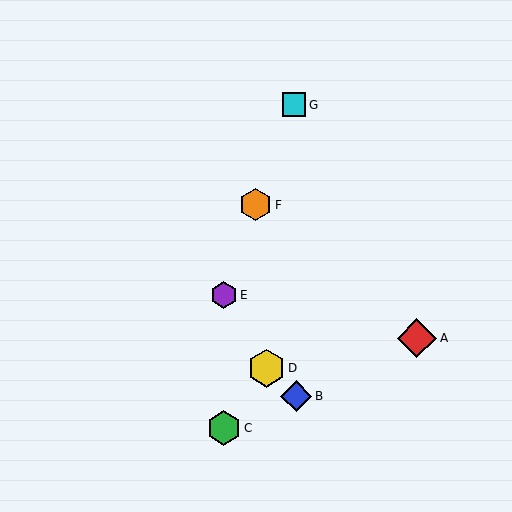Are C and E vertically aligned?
Yes, both are at x≈224.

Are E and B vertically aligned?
No, E is at x≈224 and B is at x≈296.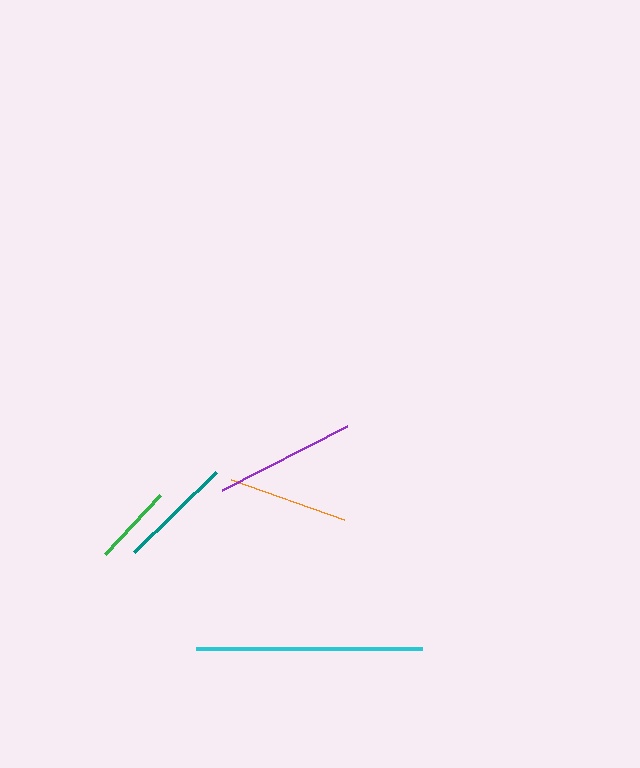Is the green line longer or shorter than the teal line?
The teal line is longer than the green line.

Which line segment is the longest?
The cyan line is the longest at approximately 226 pixels.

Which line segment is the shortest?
The green line is the shortest at approximately 81 pixels.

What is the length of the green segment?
The green segment is approximately 81 pixels long.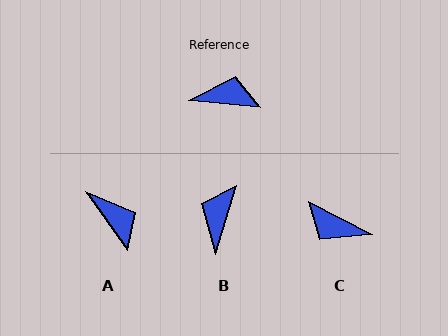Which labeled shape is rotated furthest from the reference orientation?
C, about 157 degrees away.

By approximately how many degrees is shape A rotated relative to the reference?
Approximately 50 degrees clockwise.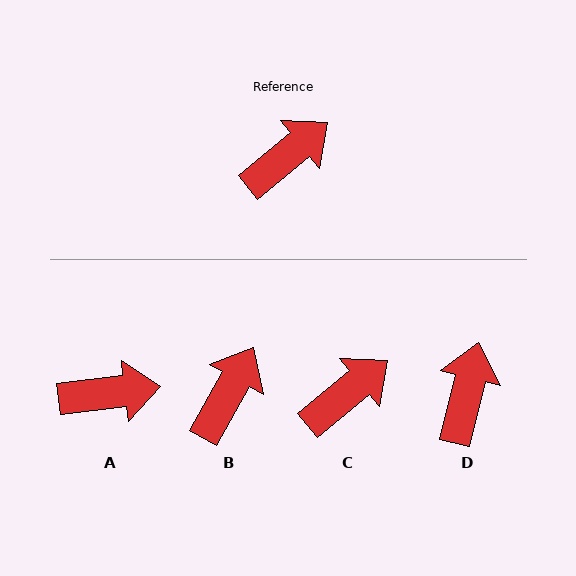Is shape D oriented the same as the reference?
No, it is off by about 37 degrees.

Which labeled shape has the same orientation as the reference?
C.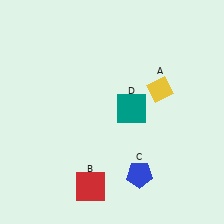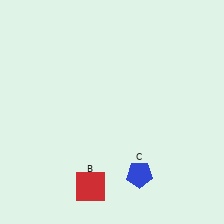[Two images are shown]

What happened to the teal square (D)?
The teal square (D) was removed in Image 2. It was in the top-right area of Image 1.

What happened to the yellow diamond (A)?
The yellow diamond (A) was removed in Image 2. It was in the top-right area of Image 1.